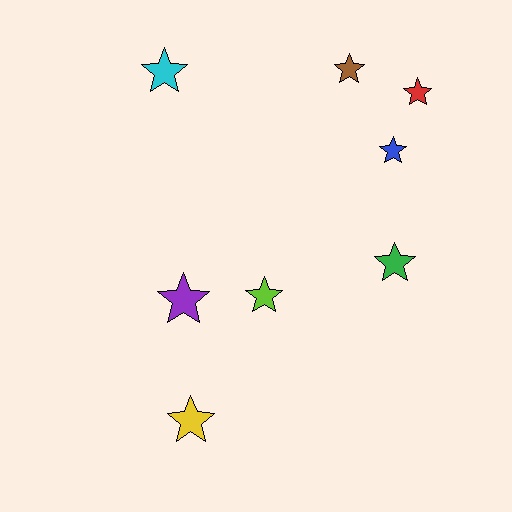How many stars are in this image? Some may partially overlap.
There are 8 stars.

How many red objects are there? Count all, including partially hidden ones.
There is 1 red object.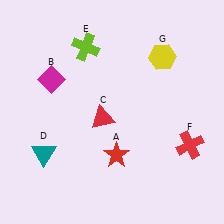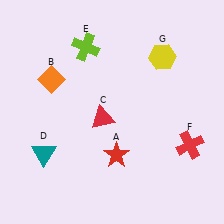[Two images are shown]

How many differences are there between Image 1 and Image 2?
There is 1 difference between the two images.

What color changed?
The diamond (B) changed from magenta in Image 1 to orange in Image 2.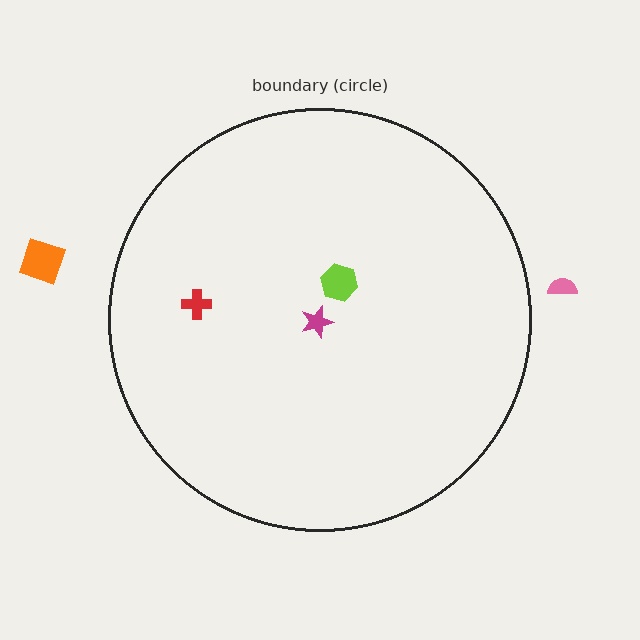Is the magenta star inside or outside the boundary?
Inside.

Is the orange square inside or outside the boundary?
Outside.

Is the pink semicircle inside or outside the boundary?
Outside.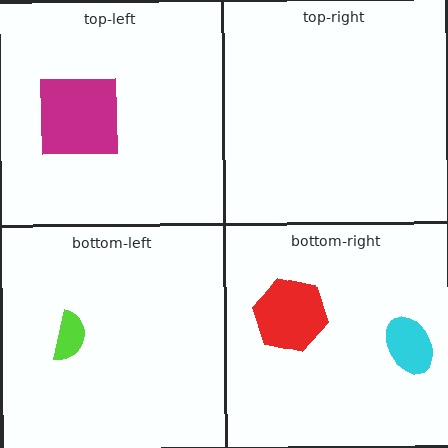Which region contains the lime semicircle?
The bottom-left region.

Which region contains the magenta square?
The top-left region.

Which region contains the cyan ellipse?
The bottom-right region.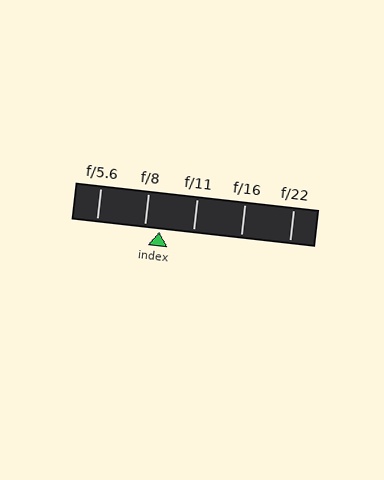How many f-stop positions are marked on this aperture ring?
There are 5 f-stop positions marked.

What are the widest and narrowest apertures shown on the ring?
The widest aperture shown is f/5.6 and the narrowest is f/22.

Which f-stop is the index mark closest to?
The index mark is closest to f/8.